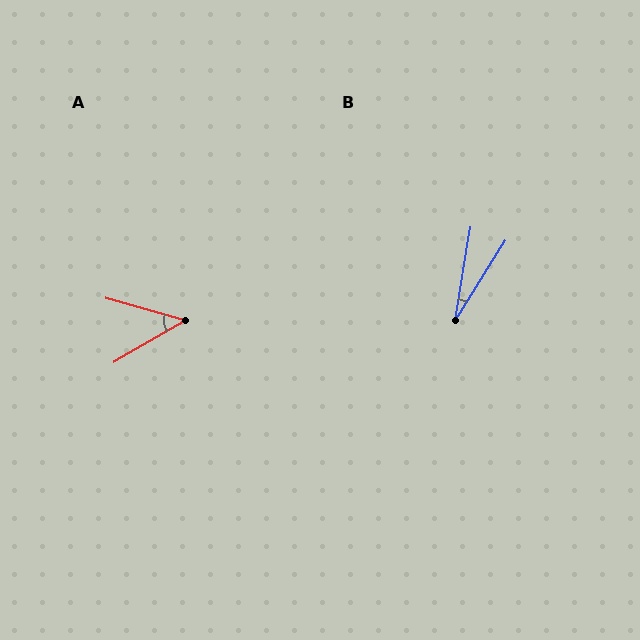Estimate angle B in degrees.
Approximately 23 degrees.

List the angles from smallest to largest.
B (23°), A (46°).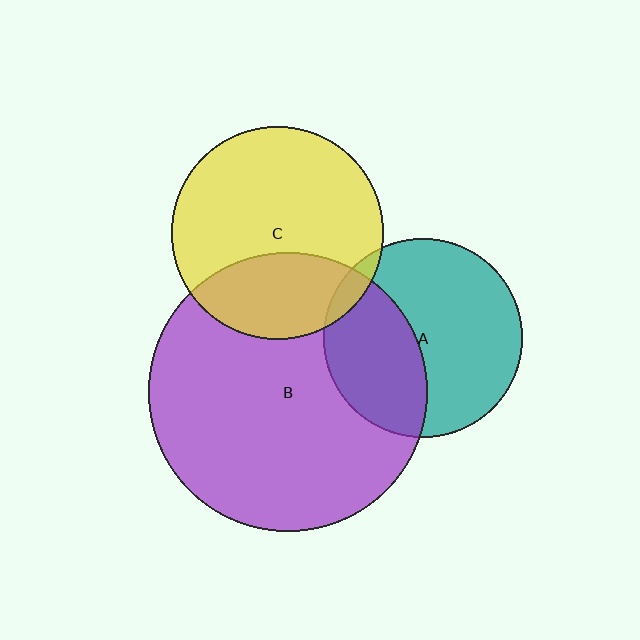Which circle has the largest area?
Circle B (purple).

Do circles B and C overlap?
Yes.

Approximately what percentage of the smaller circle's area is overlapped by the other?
Approximately 30%.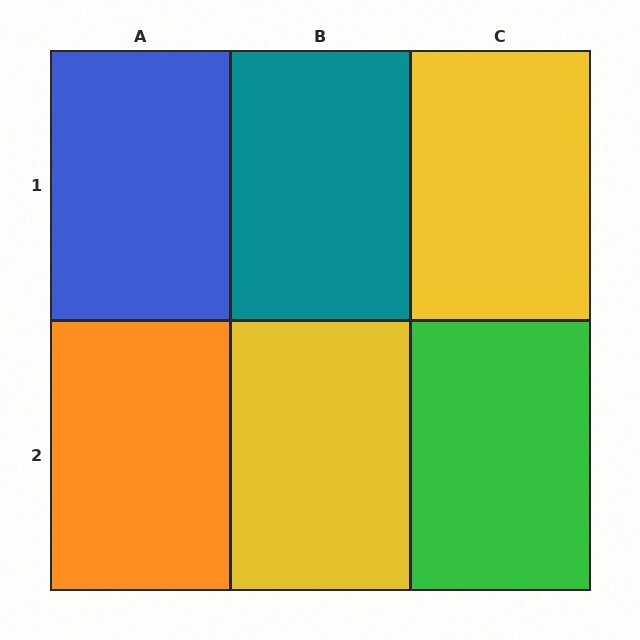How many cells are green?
1 cell is green.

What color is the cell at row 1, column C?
Yellow.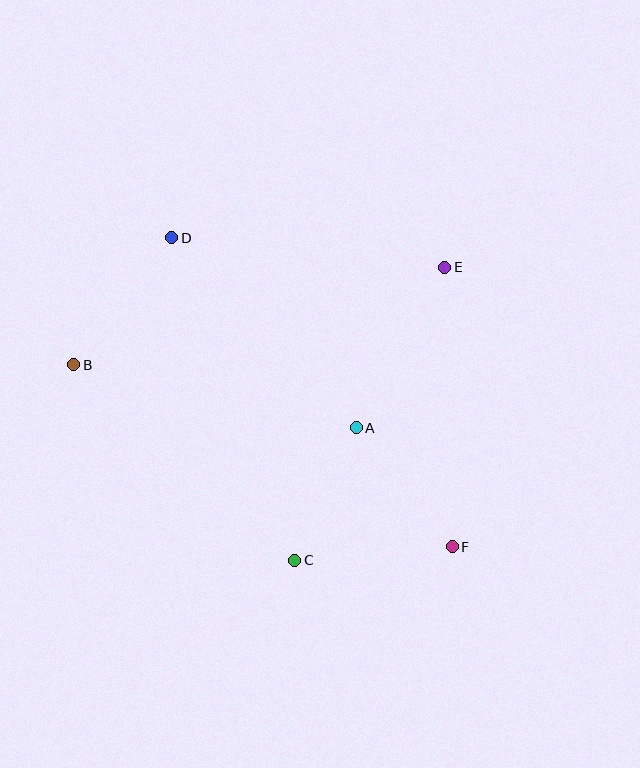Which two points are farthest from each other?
Points B and F are farthest from each other.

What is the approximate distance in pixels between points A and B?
The distance between A and B is approximately 290 pixels.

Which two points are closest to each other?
Points A and C are closest to each other.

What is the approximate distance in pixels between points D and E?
The distance between D and E is approximately 275 pixels.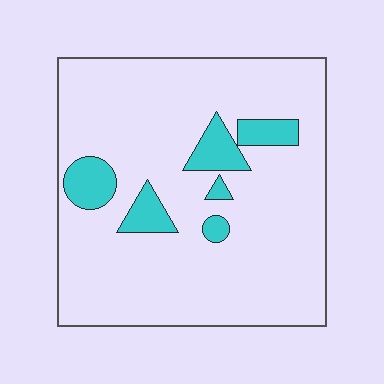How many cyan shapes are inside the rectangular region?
6.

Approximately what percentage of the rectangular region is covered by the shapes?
Approximately 10%.